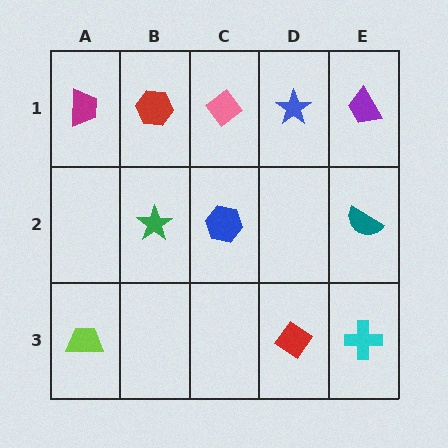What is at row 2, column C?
A blue hexagon.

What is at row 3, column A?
A lime trapezoid.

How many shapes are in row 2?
3 shapes.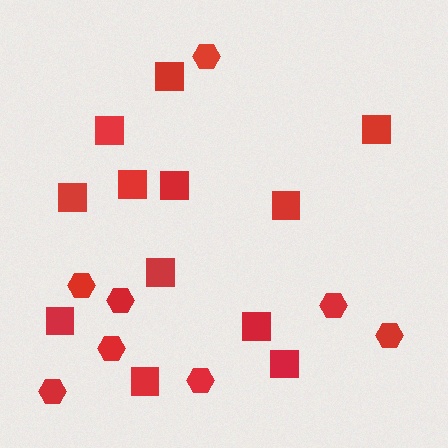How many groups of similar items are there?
There are 2 groups: one group of squares (12) and one group of hexagons (8).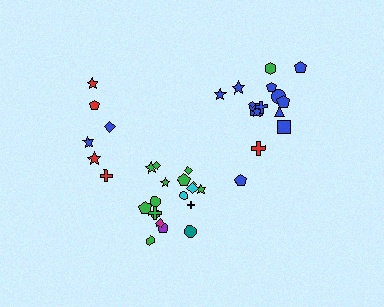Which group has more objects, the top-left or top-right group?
The top-right group.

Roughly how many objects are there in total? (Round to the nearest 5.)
Roughly 40 objects in total.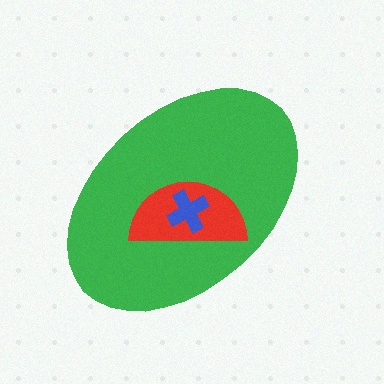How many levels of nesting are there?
3.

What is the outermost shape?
The green ellipse.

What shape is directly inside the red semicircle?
The blue cross.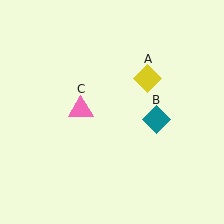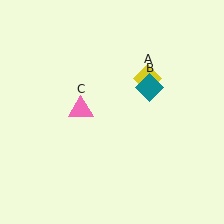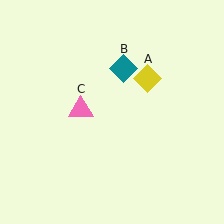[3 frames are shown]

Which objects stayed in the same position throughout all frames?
Yellow diamond (object A) and pink triangle (object C) remained stationary.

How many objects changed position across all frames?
1 object changed position: teal diamond (object B).